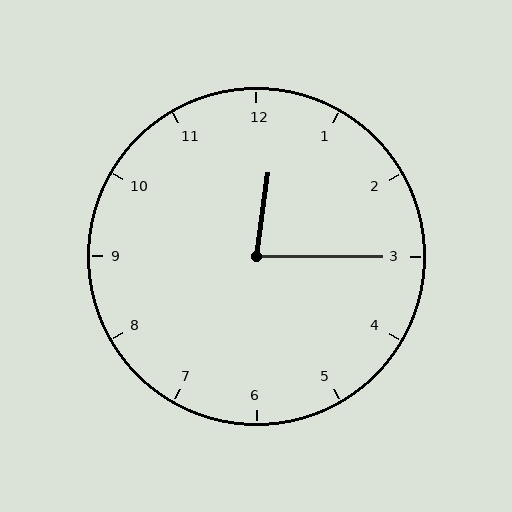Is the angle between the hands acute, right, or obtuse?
It is acute.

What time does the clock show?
12:15.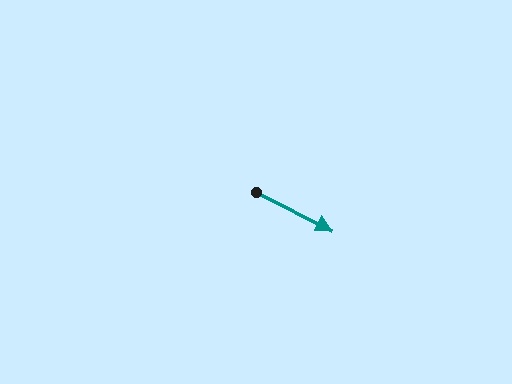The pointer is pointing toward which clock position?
Roughly 4 o'clock.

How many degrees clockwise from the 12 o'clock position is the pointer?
Approximately 117 degrees.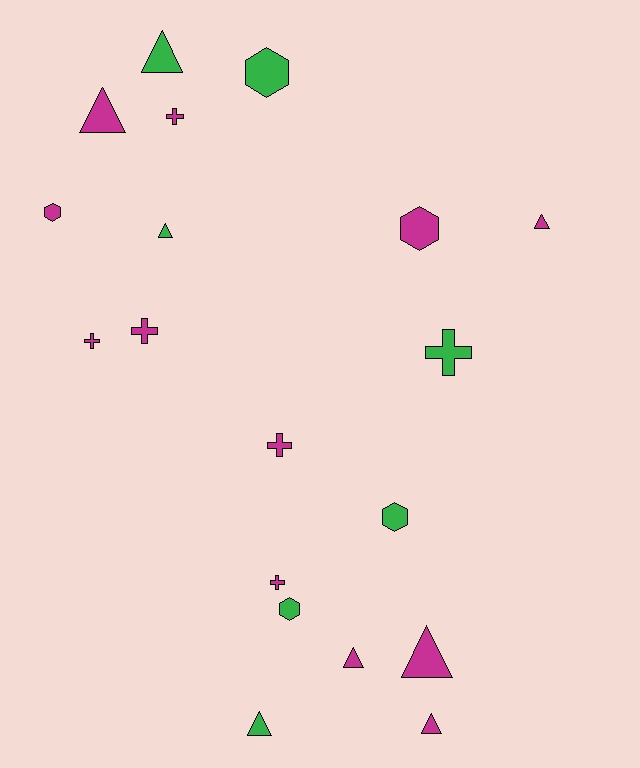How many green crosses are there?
There is 1 green cross.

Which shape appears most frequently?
Triangle, with 8 objects.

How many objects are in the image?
There are 19 objects.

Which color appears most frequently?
Magenta, with 12 objects.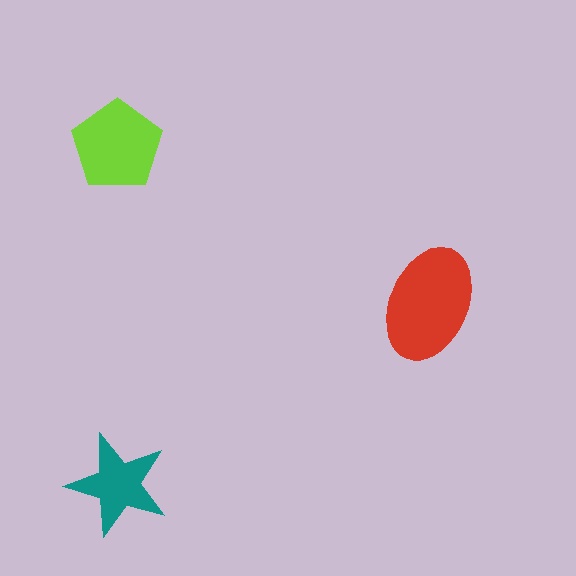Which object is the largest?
The red ellipse.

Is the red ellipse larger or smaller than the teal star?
Larger.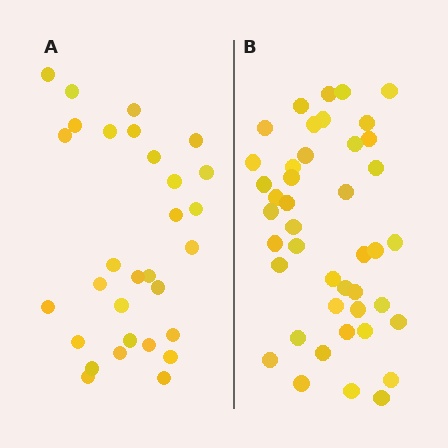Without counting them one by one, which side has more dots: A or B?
Region B (the right region) has more dots.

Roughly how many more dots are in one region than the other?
Region B has approximately 15 more dots than region A.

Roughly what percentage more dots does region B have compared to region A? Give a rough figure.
About 45% more.